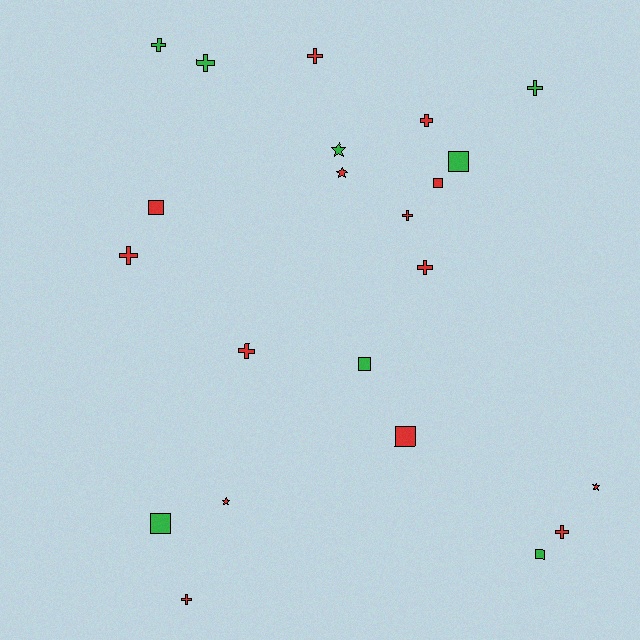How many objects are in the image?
There are 22 objects.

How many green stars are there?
There is 1 green star.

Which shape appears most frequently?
Cross, with 11 objects.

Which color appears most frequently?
Red, with 14 objects.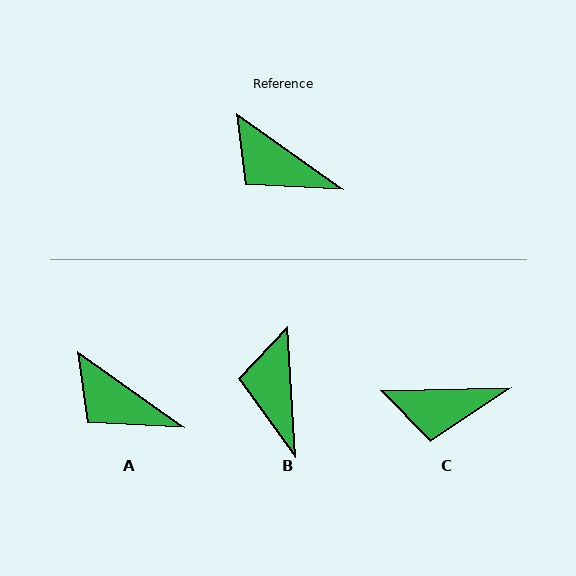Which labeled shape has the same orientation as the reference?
A.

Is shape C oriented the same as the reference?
No, it is off by about 36 degrees.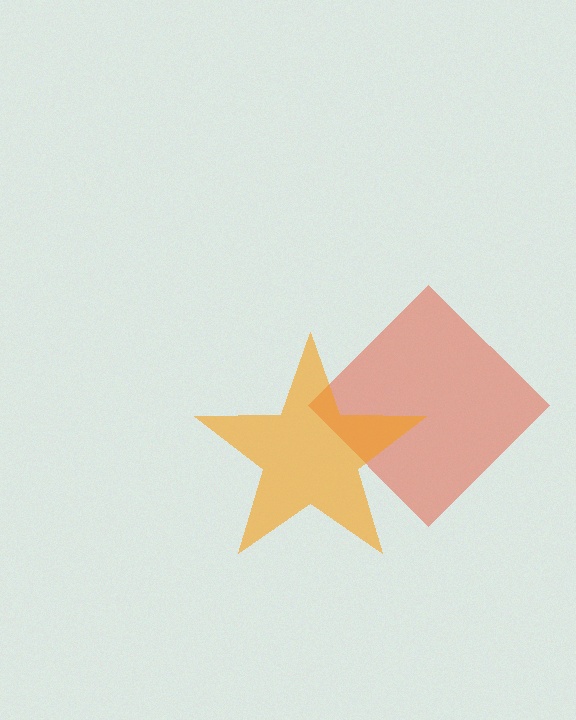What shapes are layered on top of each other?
The layered shapes are: a red diamond, an orange star.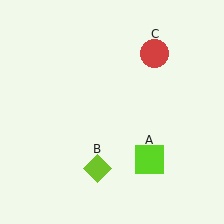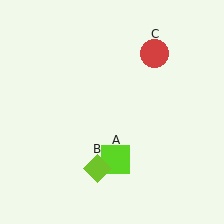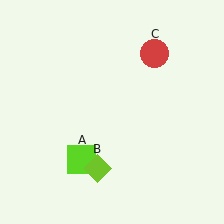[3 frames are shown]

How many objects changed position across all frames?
1 object changed position: lime square (object A).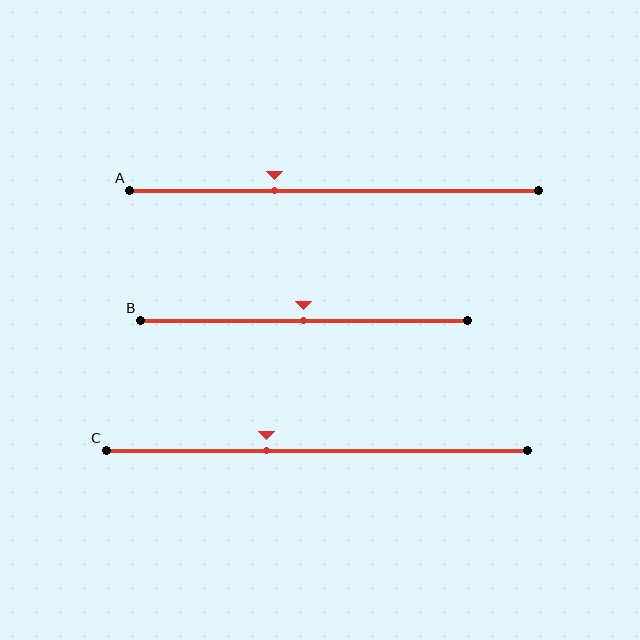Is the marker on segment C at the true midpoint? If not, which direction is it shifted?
No, the marker on segment C is shifted to the left by about 12% of the segment length.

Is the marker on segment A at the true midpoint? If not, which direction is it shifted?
No, the marker on segment A is shifted to the left by about 15% of the segment length.